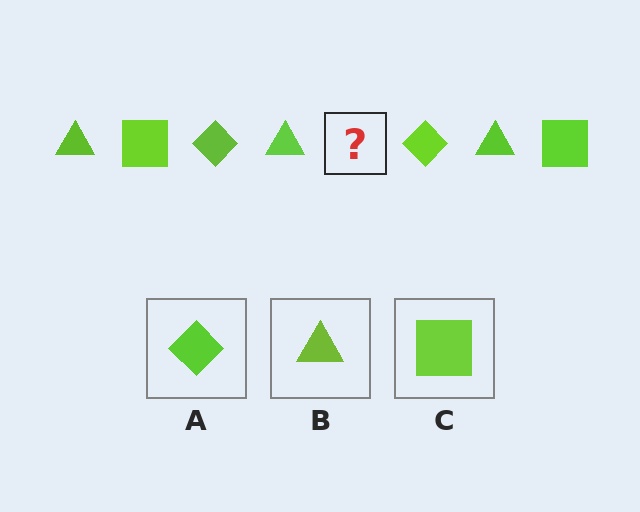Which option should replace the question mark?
Option C.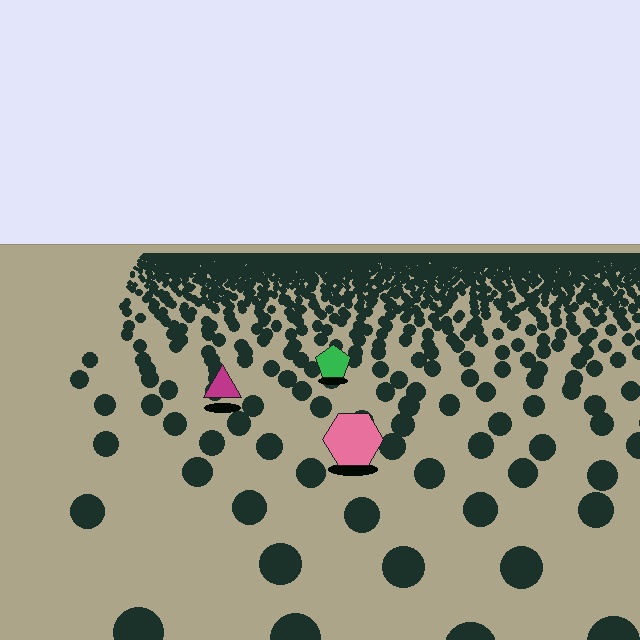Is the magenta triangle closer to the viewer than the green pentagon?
Yes. The magenta triangle is closer — you can tell from the texture gradient: the ground texture is coarser near it.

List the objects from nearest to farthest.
From nearest to farthest: the pink hexagon, the magenta triangle, the green pentagon.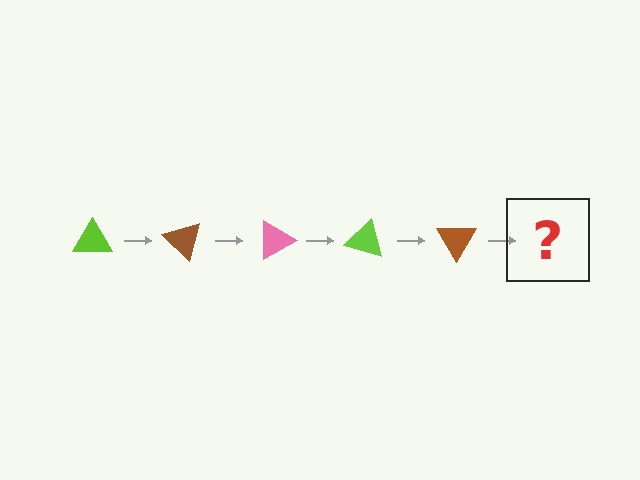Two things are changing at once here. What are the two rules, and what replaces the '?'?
The two rules are that it rotates 45 degrees each step and the color cycles through lime, brown, and pink. The '?' should be a pink triangle, rotated 225 degrees from the start.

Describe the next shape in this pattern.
It should be a pink triangle, rotated 225 degrees from the start.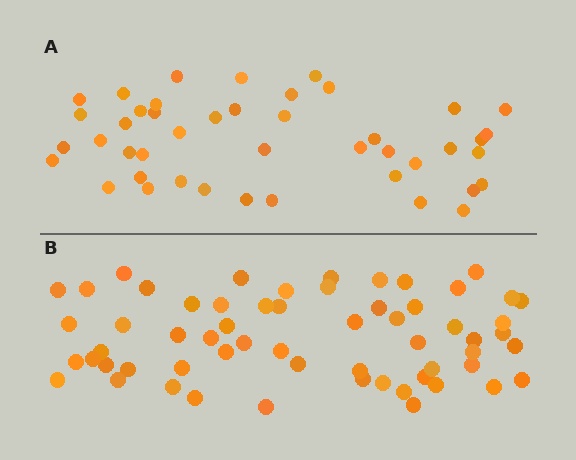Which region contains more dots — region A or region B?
Region B (the bottom region) has more dots.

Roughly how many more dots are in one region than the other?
Region B has approximately 15 more dots than region A.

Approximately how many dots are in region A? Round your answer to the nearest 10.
About 40 dots. (The exact count is 44, which rounds to 40.)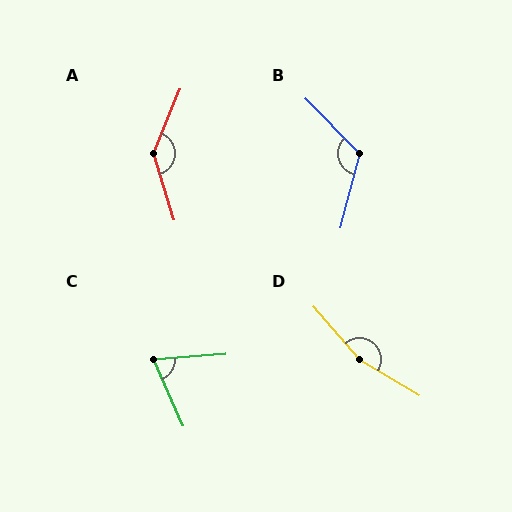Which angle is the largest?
D, at approximately 162 degrees.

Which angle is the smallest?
C, at approximately 71 degrees.